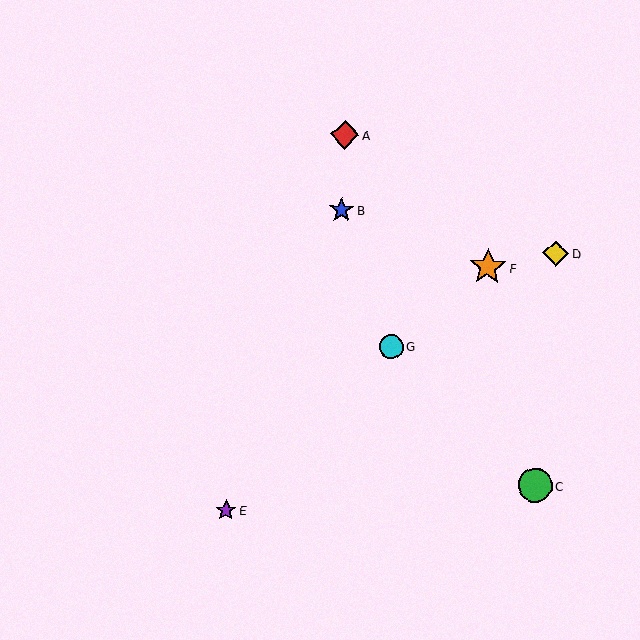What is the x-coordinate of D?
Object D is at x≈556.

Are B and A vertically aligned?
Yes, both are at x≈342.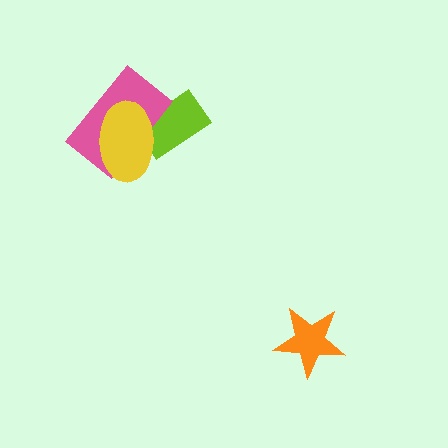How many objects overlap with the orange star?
0 objects overlap with the orange star.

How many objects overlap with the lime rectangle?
2 objects overlap with the lime rectangle.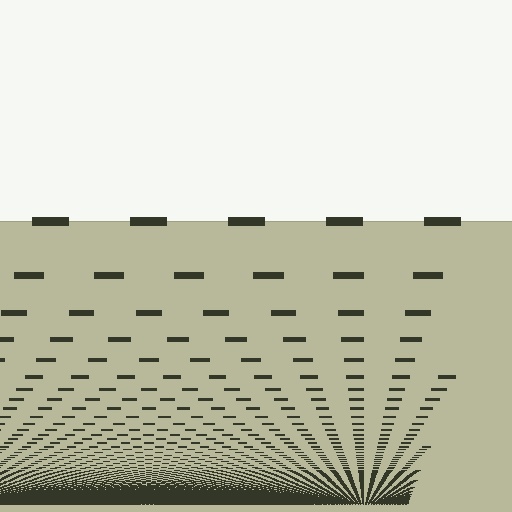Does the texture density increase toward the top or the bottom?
Density increases toward the bottom.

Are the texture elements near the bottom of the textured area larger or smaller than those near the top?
Smaller. The gradient is inverted — elements near the bottom are smaller and denser.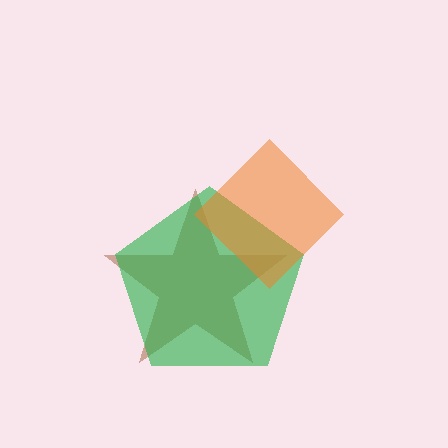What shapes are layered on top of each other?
The layered shapes are: a brown star, a green pentagon, an orange diamond.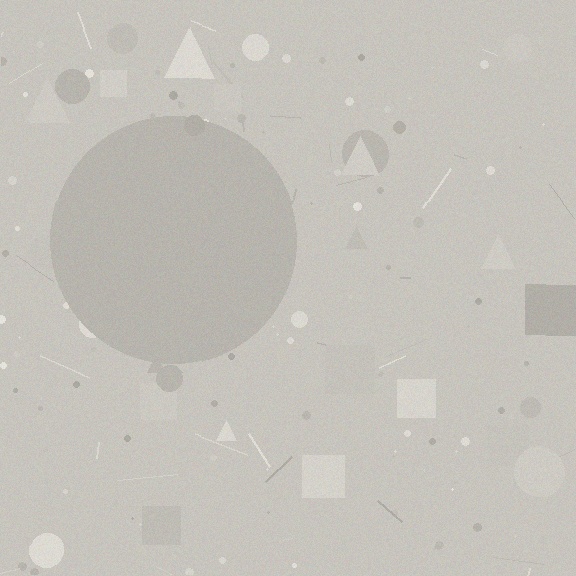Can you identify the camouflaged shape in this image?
The camouflaged shape is a circle.